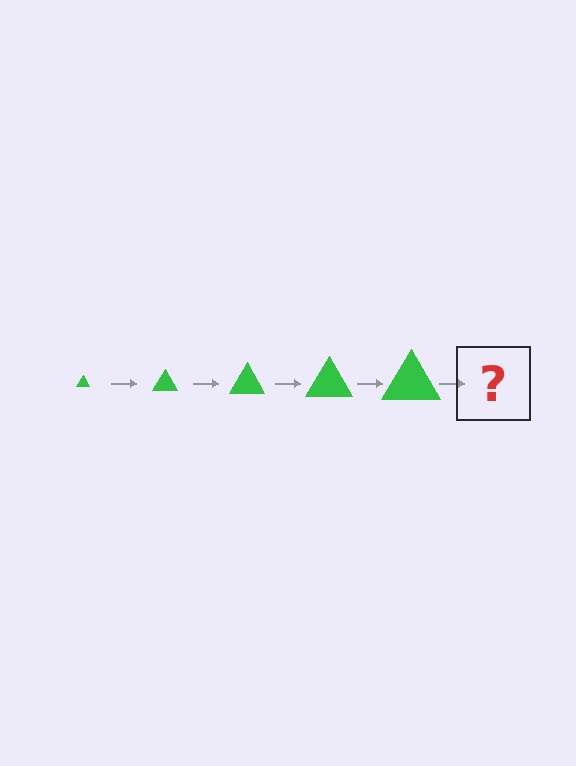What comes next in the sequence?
The next element should be a green triangle, larger than the previous one.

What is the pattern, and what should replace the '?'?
The pattern is that the triangle gets progressively larger each step. The '?' should be a green triangle, larger than the previous one.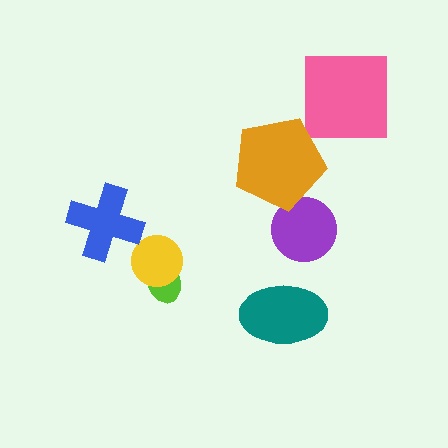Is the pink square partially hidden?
No, no other shape covers it.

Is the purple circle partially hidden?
Yes, it is partially covered by another shape.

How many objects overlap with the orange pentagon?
1 object overlaps with the orange pentagon.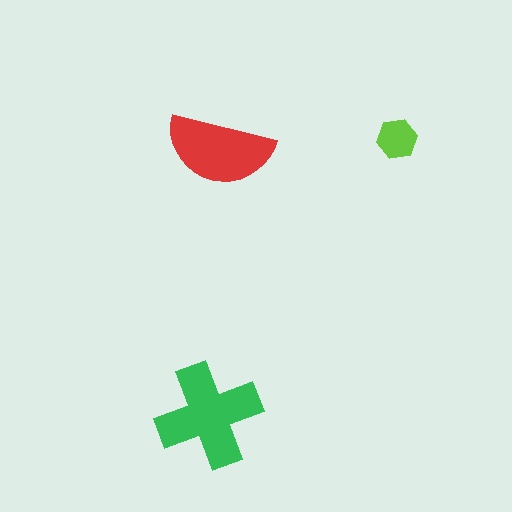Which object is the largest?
The green cross.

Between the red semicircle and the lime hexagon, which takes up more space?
The red semicircle.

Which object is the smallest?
The lime hexagon.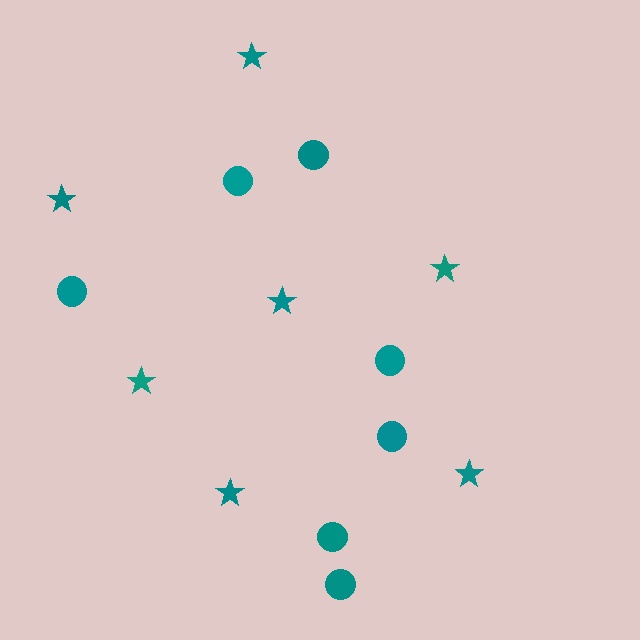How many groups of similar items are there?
There are 2 groups: one group of stars (7) and one group of circles (7).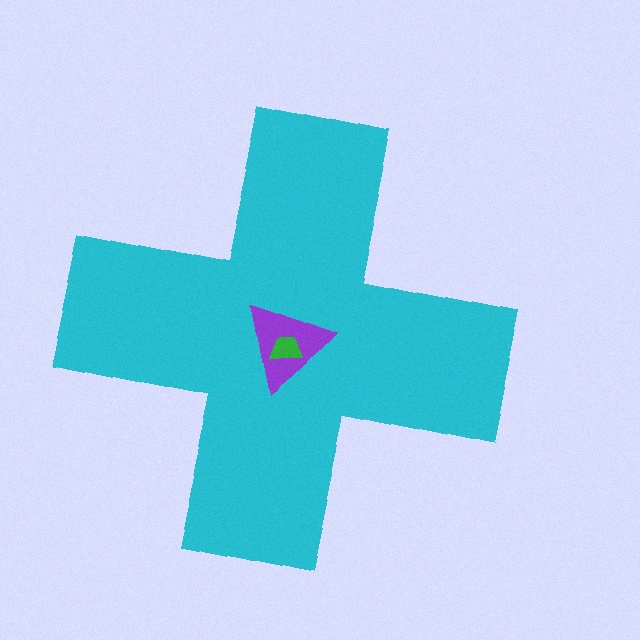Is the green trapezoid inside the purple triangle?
Yes.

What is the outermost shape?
The cyan cross.